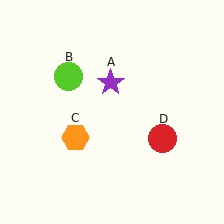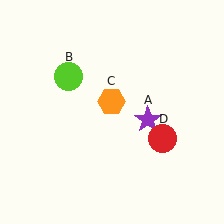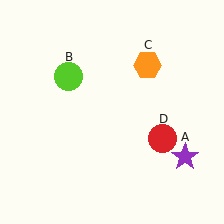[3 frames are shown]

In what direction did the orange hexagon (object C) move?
The orange hexagon (object C) moved up and to the right.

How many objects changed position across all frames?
2 objects changed position: purple star (object A), orange hexagon (object C).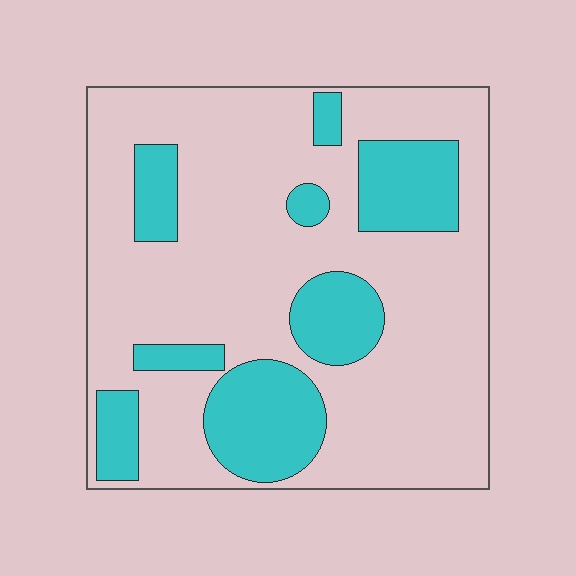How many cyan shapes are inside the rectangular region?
8.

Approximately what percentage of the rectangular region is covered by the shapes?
Approximately 25%.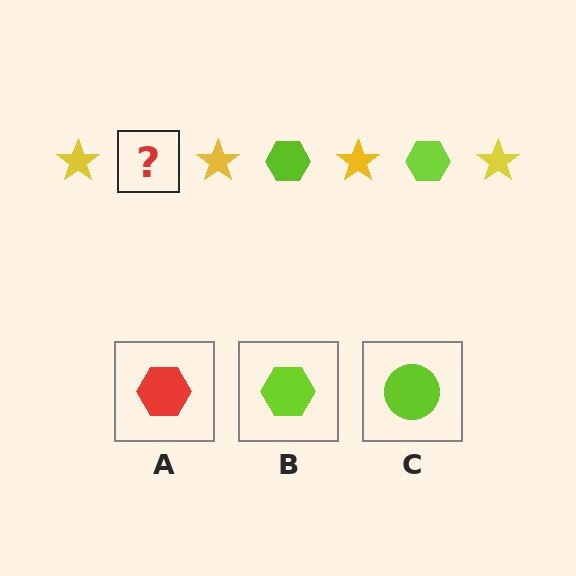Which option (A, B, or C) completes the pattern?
B.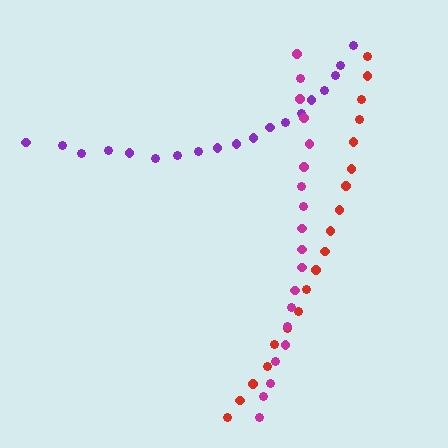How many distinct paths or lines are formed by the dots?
There are 3 distinct paths.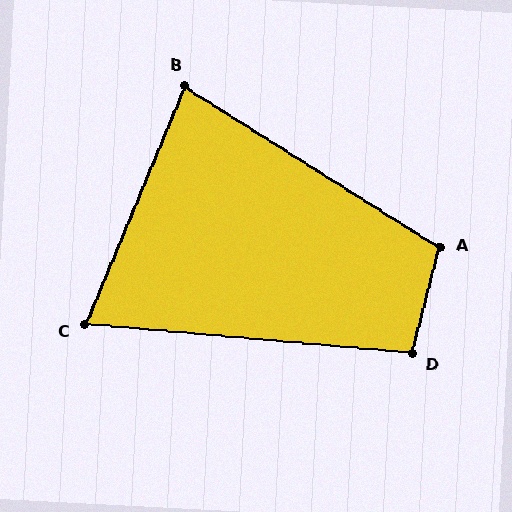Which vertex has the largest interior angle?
A, at approximately 108 degrees.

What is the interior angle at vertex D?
Approximately 99 degrees (obtuse).